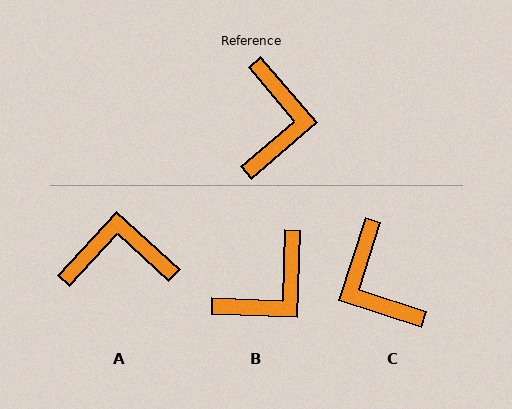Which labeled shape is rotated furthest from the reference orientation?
C, about 148 degrees away.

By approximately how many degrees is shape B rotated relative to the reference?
Approximately 42 degrees clockwise.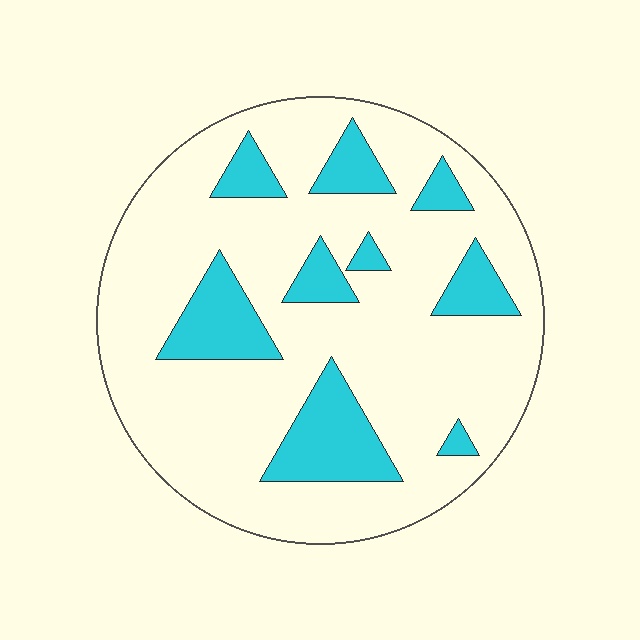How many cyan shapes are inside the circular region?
9.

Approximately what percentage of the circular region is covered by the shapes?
Approximately 20%.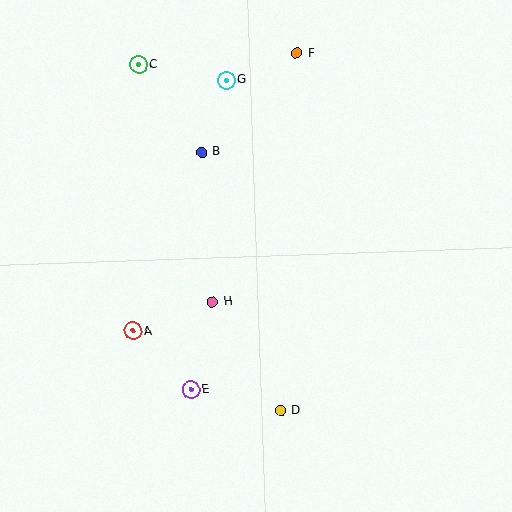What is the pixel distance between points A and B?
The distance between A and B is 192 pixels.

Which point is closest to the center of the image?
Point H at (212, 302) is closest to the center.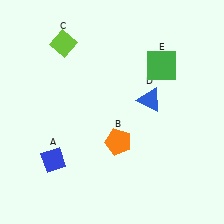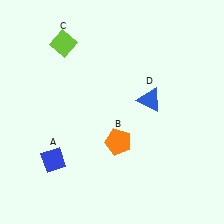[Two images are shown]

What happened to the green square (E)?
The green square (E) was removed in Image 2. It was in the top-right area of Image 1.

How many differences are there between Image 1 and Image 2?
There is 1 difference between the two images.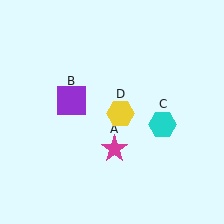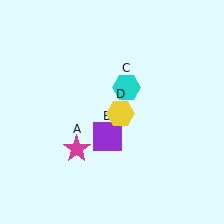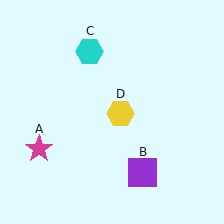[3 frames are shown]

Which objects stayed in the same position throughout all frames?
Yellow hexagon (object D) remained stationary.